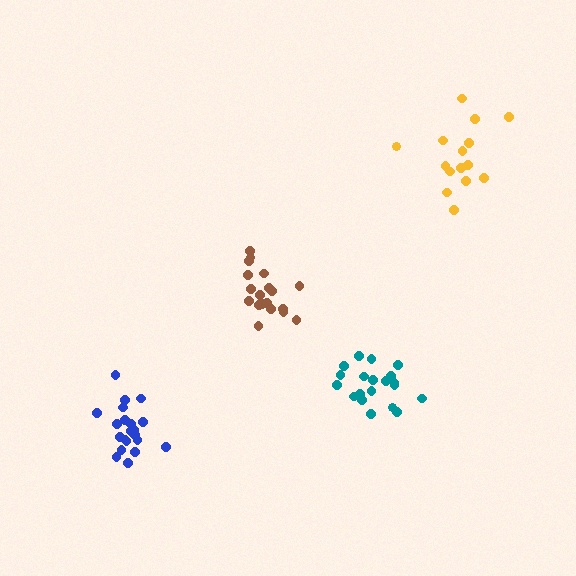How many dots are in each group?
Group 1: 20 dots, Group 2: 15 dots, Group 3: 20 dots, Group 4: 21 dots (76 total).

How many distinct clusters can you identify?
There are 4 distinct clusters.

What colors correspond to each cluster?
The clusters are colored: brown, yellow, teal, blue.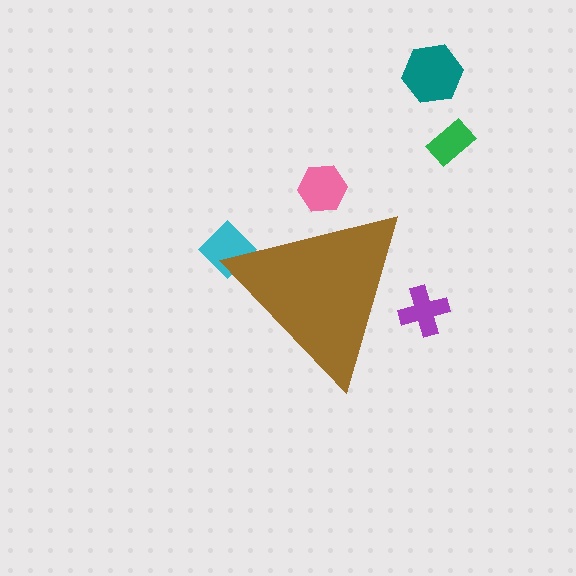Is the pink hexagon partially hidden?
Yes, the pink hexagon is partially hidden behind the brown triangle.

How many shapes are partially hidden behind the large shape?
3 shapes are partially hidden.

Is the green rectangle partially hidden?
No, the green rectangle is fully visible.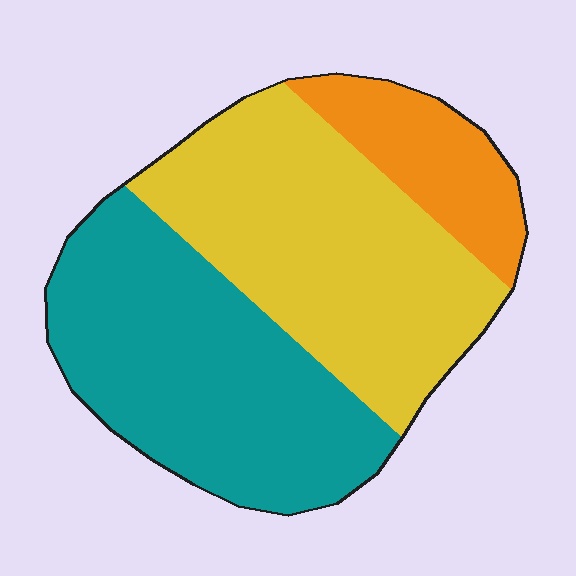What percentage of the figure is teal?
Teal takes up between a third and a half of the figure.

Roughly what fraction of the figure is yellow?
Yellow covers around 45% of the figure.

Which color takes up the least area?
Orange, at roughly 15%.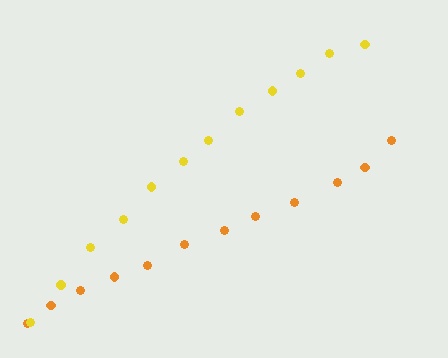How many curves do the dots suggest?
There are 2 distinct paths.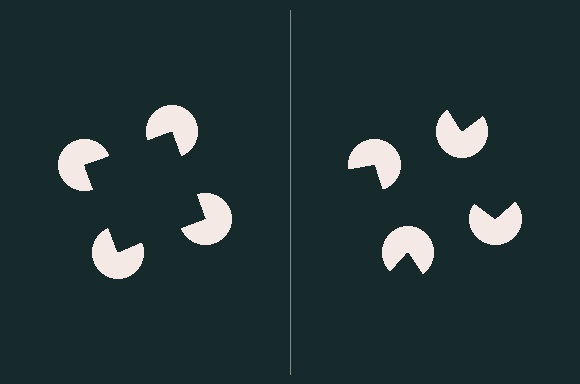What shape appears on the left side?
An illusory square.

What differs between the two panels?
The pac-man discs are positioned identically on both sides; only the wedge orientations differ. On the left they align to a square; on the right they are misaligned.